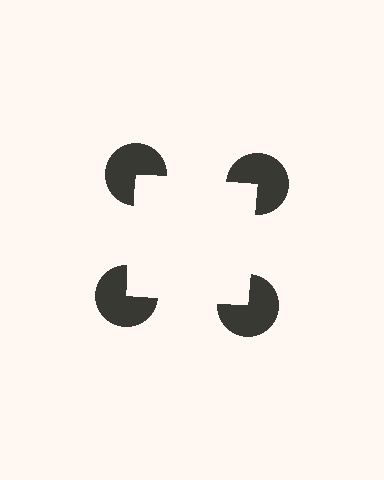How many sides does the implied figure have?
4 sides.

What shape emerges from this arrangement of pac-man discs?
An illusory square — its edges are inferred from the aligned wedge cuts in the pac-man discs, not physically drawn.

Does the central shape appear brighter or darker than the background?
It typically appears slightly brighter than the background, even though no actual brightness change is drawn.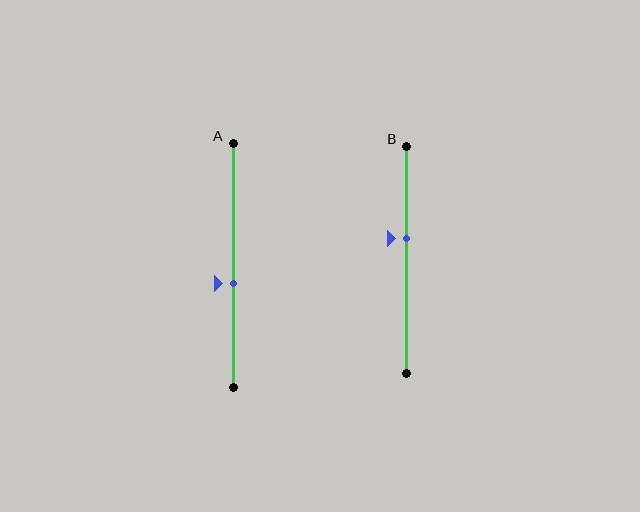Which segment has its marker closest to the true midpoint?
Segment A has its marker closest to the true midpoint.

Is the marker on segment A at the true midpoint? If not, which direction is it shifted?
No, the marker on segment A is shifted downward by about 8% of the segment length.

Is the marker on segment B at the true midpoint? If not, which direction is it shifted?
No, the marker on segment B is shifted upward by about 9% of the segment length.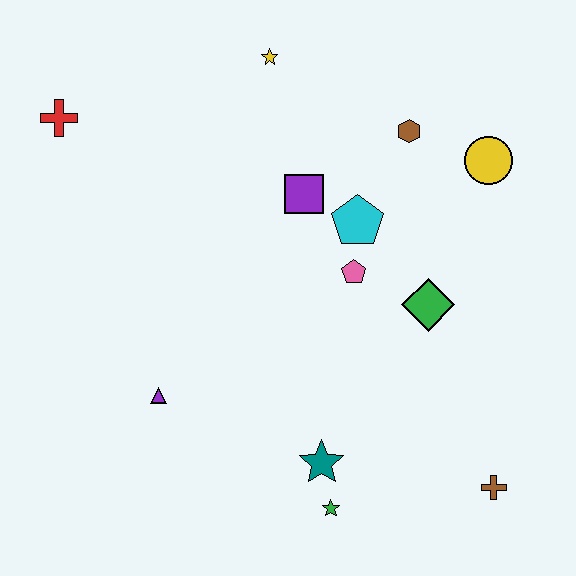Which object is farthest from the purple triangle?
The yellow circle is farthest from the purple triangle.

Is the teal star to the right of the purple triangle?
Yes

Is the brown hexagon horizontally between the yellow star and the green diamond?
Yes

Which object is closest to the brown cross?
The green star is closest to the brown cross.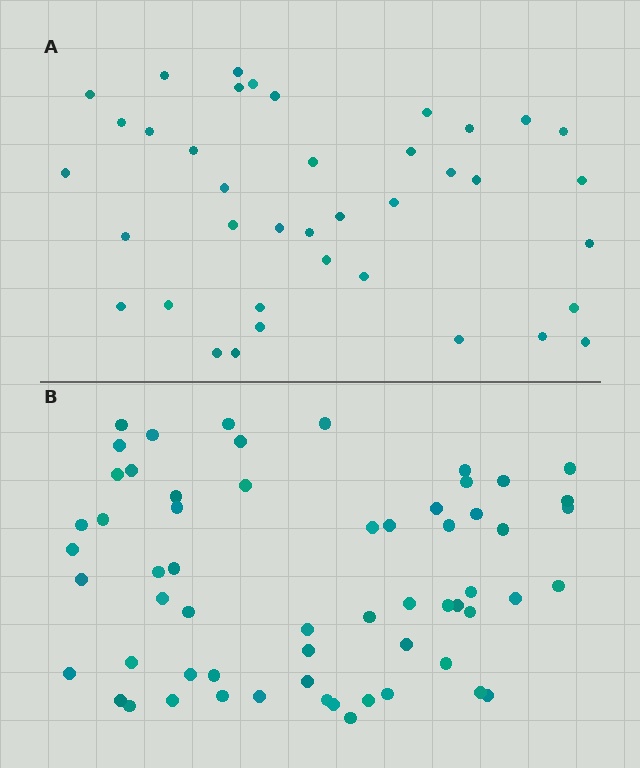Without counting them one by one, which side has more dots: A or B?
Region B (the bottom region) has more dots.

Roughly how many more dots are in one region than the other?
Region B has approximately 20 more dots than region A.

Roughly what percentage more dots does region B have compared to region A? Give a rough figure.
About 55% more.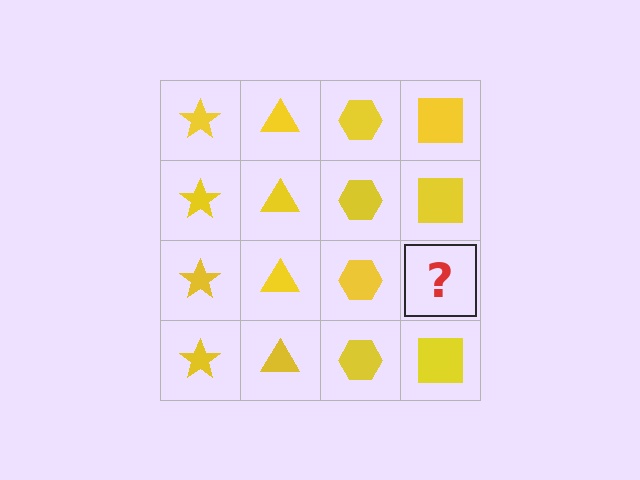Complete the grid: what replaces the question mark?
The question mark should be replaced with a yellow square.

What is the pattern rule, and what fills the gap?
The rule is that each column has a consistent shape. The gap should be filled with a yellow square.